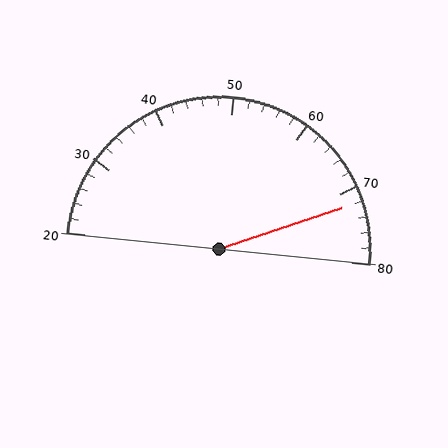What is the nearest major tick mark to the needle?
The nearest major tick mark is 70.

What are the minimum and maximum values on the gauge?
The gauge ranges from 20 to 80.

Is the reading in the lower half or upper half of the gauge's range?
The reading is in the upper half of the range (20 to 80).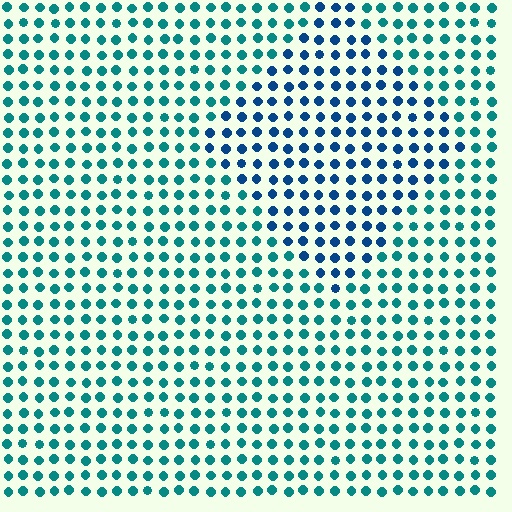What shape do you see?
I see a diamond.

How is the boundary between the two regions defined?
The boundary is defined purely by a slight shift in hue (about 35 degrees). Spacing, size, and orientation are identical on both sides.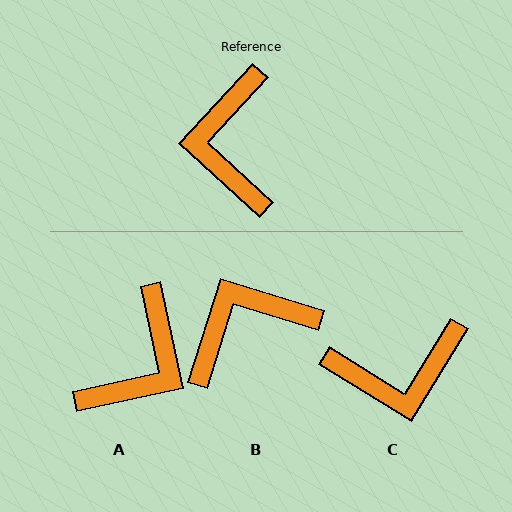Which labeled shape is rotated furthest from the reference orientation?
A, about 145 degrees away.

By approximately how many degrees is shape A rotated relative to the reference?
Approximately 145 degrees counter-clockwise.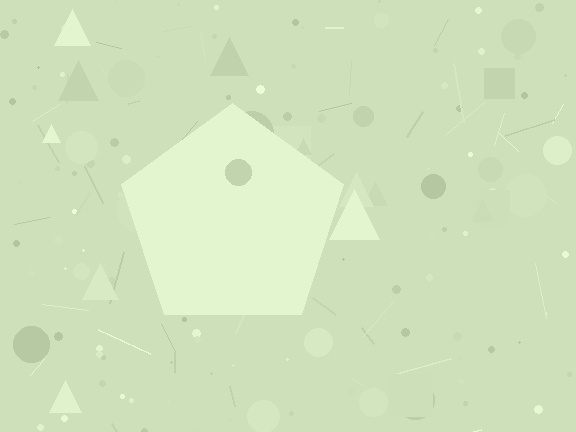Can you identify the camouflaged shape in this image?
The camouflaged shape is a pentagon.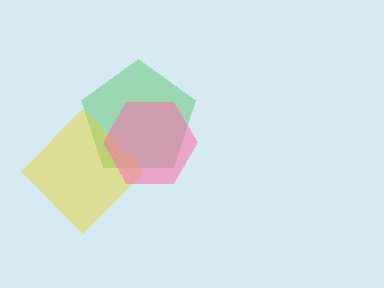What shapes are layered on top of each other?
The layered shapes are: a green pentagon, a yellow diamond, a pink hexagon.